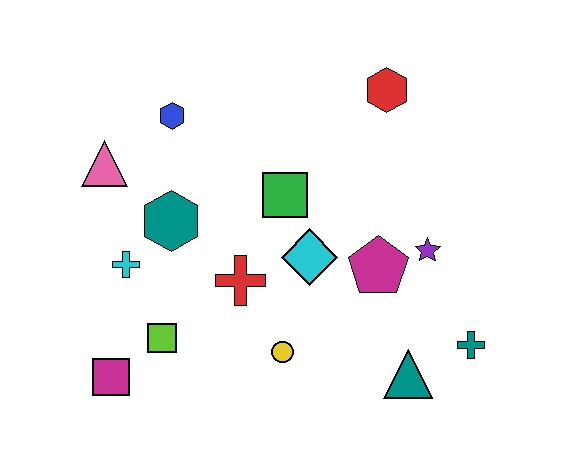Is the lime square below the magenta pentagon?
Yes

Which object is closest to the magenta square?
The lime square is closest to the magenta square.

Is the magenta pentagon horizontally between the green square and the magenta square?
No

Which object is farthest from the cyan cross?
The teal cross is farthest from the cyan cross.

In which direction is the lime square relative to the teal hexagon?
The lime square is below the teal hexagon.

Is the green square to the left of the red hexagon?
Yes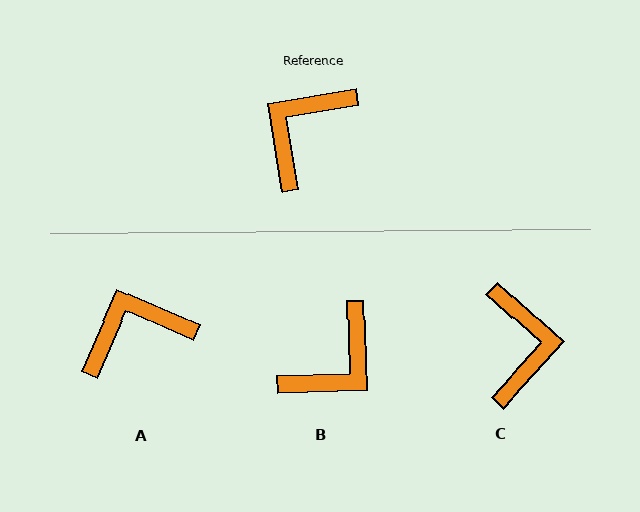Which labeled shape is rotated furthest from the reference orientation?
B, about 172 degrees away.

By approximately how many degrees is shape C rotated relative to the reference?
Approximately 142 degrees clockwise.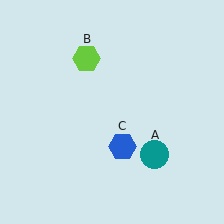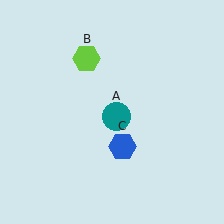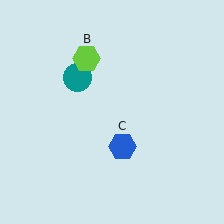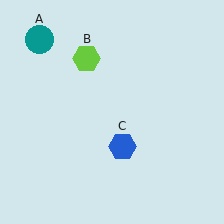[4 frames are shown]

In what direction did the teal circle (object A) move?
The teal circle (object A) moved up and to the left.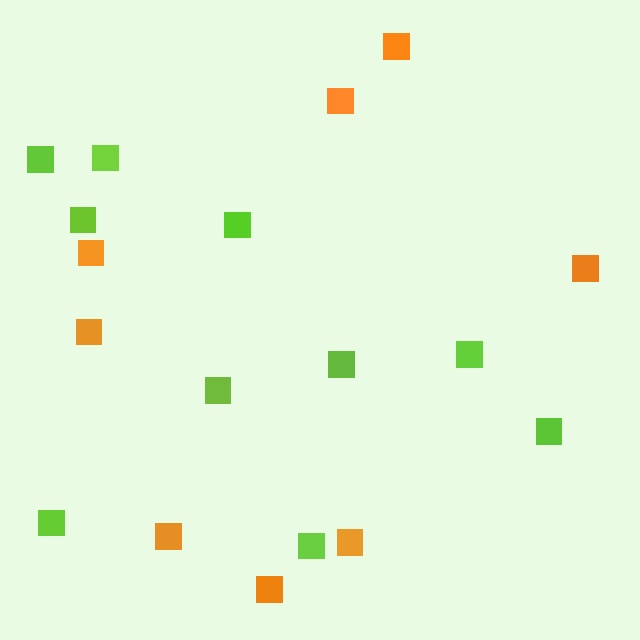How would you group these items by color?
There are 2 groups: one group of orange squares (8) and one group of lime squares (10).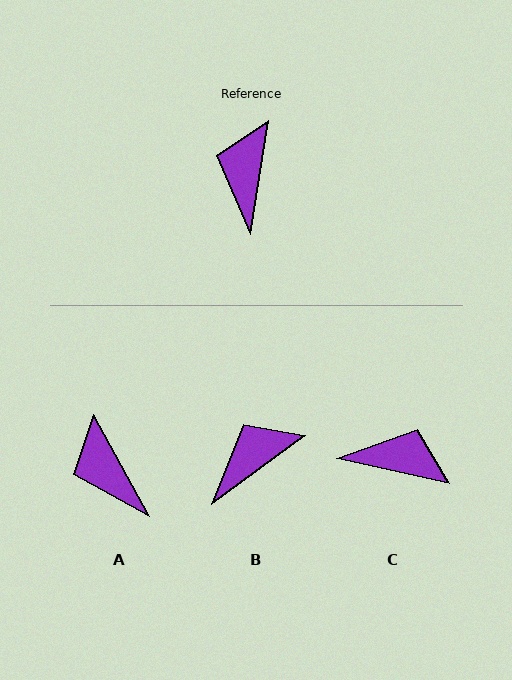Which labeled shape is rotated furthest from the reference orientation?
C, about 93 degrees away.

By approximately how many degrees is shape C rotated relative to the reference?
Approximately 93 degrees clockwise.